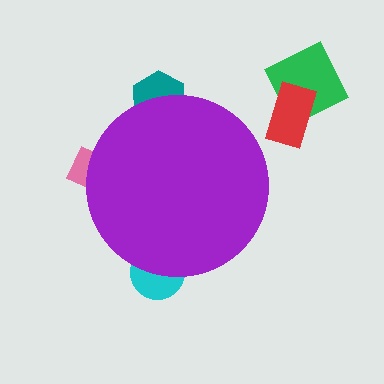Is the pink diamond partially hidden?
Yes, the pink diamond is partially hidden behind the purple circle.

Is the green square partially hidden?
No, the green square is fully visible.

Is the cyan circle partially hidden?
Yes, the cyan circle is partially hidden behind the purple circle.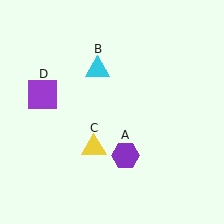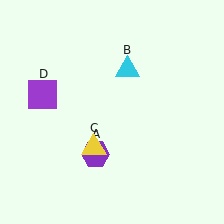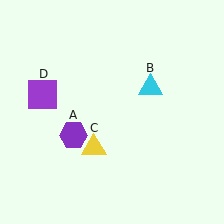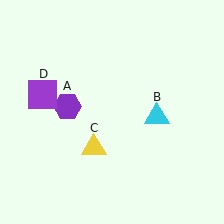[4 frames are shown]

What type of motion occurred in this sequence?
The purple hexagon (object A), cyan triangle (object B) rotated clockwise around the center of the scene.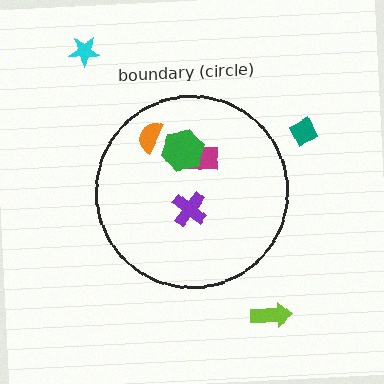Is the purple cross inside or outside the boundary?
Inside.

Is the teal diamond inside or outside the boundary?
Outside.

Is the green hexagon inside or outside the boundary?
Inside.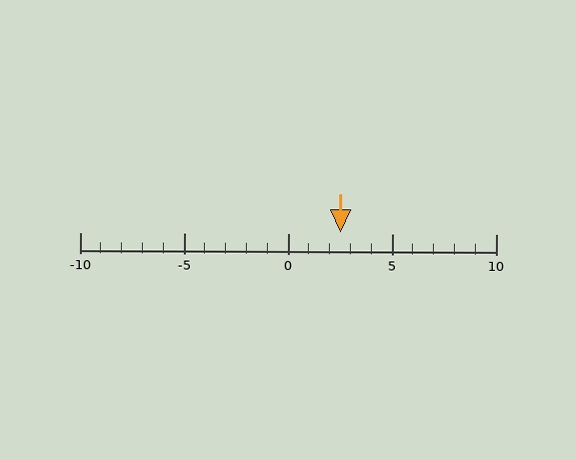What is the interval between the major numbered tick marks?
The major tick marks are spaced 5 units apart.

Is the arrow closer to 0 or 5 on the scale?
The arrow is closer to 5.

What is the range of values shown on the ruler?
The ruler shows values from -10 to 10.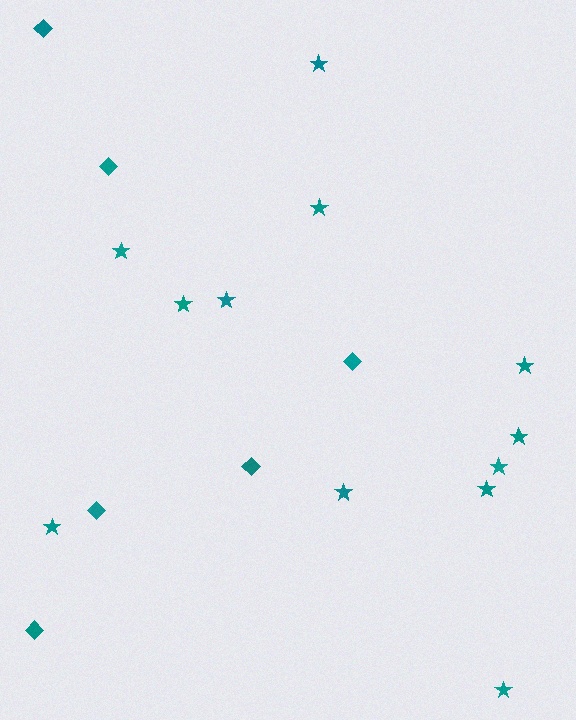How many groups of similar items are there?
There are 2 groups: one group of stars (12) and one group of diamonds (6).